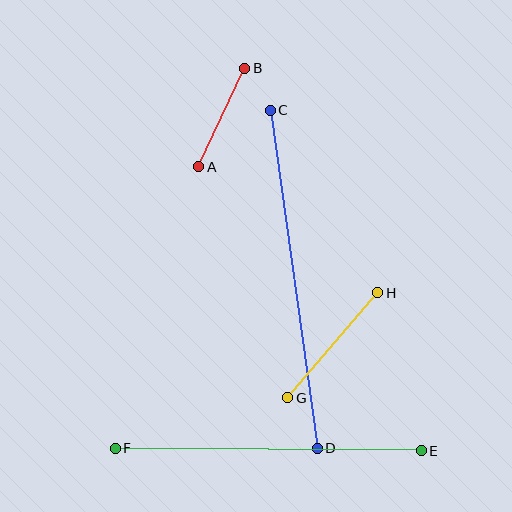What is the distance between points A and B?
The distance is approximately 109 pixels.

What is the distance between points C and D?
The distance is approximately 341 pixels.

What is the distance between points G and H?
The distance is approximately 138 pixels.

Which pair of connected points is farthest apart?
Points C and D are farthest apart.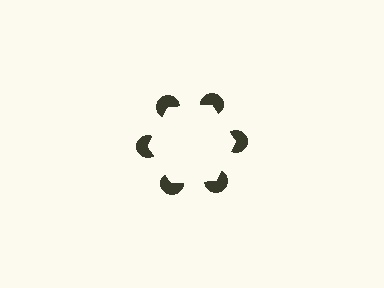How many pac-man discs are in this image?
There are 6 — one at each vertex of the illusory hexagon.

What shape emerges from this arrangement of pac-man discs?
An illusory hexagon — its edges are inferred from the aligned wedge cuts in the pac-man discs, not physically drawn.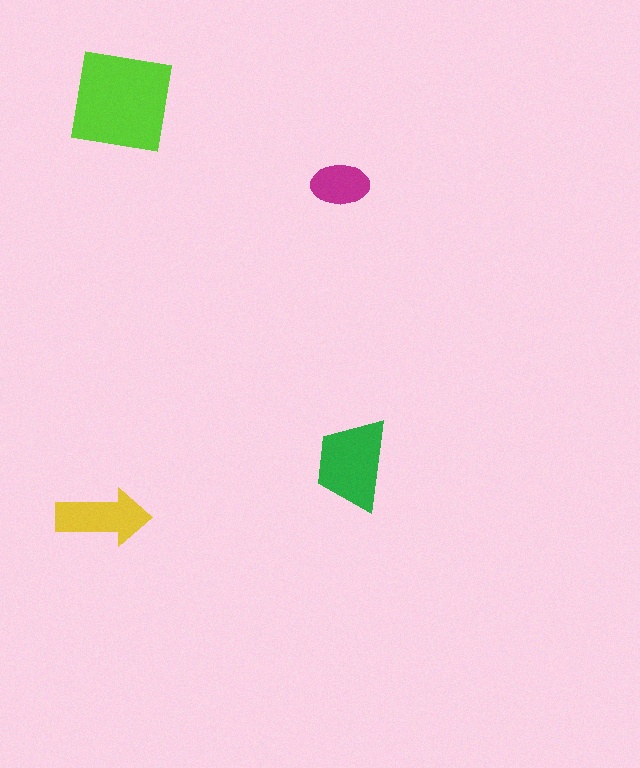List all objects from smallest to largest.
The magenta ellipse, the yellow arrow, the green trapezoid, the lime square.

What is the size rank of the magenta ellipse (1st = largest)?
4th.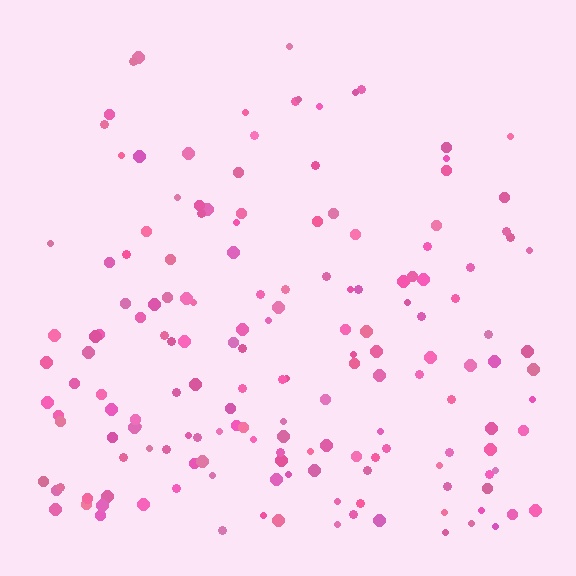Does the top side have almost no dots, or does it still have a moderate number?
Still a moderate number, just noticeably fewer than the bottom.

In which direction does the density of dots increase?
From top to bottom, with the bottom side densest.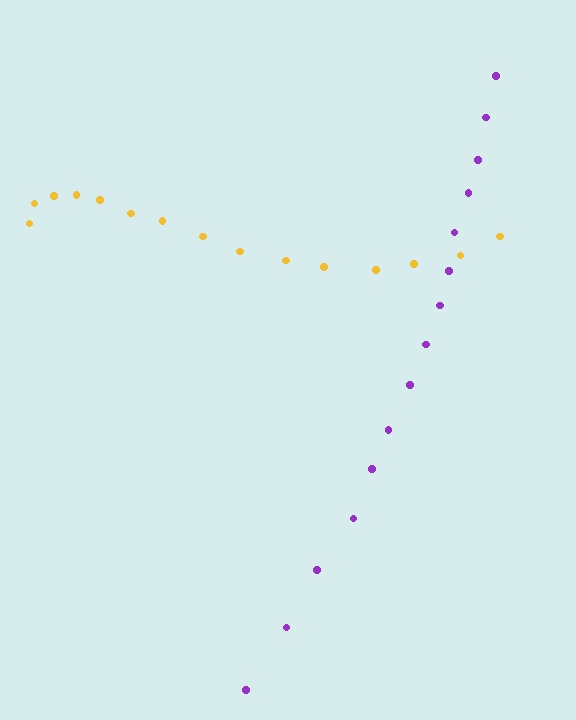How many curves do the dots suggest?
There are 2 distinct paths.